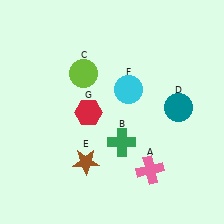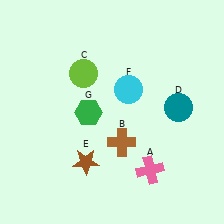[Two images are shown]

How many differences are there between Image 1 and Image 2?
There are 2 differences between the two images.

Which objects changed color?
B changed from green to brown. G changed from red to green.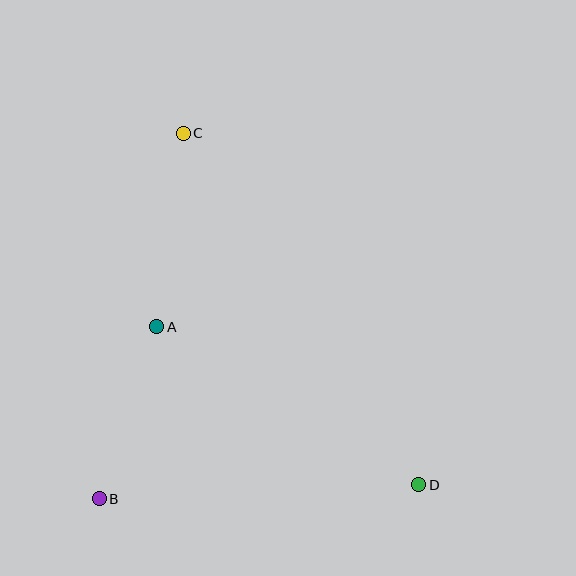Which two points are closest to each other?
Points A and B are closest to each other.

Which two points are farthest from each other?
Points C and D are farthest from each other.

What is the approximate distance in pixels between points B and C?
The distance between B and C is approximately 375 pixels.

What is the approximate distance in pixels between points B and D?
The distance between B and D is approximately 320 pixels.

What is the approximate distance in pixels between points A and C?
The distance between A and C is approximately 195 pixels.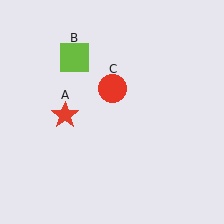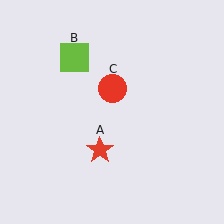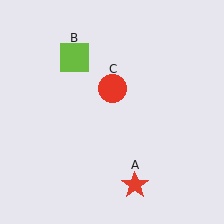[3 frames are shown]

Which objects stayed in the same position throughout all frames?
Lime square (object B) and red circle (object C) remained stationary.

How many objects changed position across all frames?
1 object changed position: red star (object A).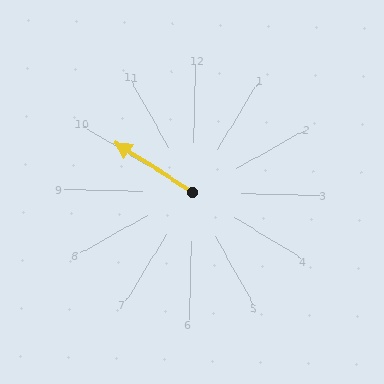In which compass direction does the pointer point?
Northwest.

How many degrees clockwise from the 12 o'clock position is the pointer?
Approximately 301 degrees.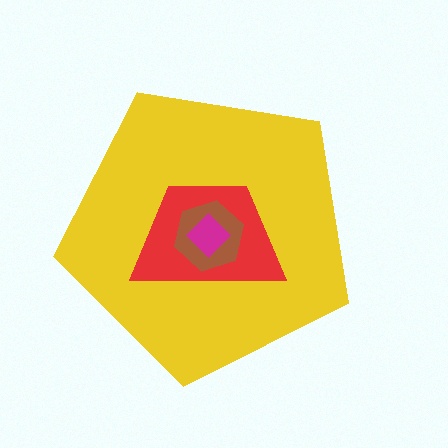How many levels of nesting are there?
4.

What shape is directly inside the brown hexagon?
The magenta diamond.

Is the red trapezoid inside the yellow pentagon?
Yes.